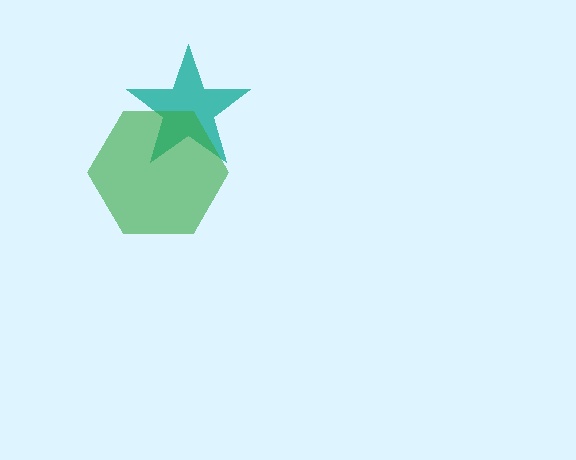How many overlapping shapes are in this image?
There are 2 overlapping shapes in the image.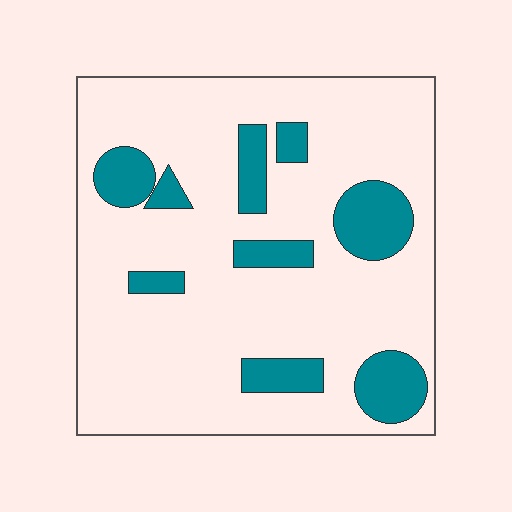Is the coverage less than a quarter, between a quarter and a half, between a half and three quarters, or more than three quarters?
Less than a quarter.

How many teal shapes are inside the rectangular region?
9.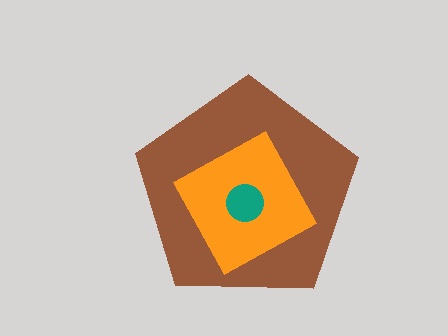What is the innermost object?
The teal circle.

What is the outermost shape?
The brown pentagon.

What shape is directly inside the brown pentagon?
The orange diamond.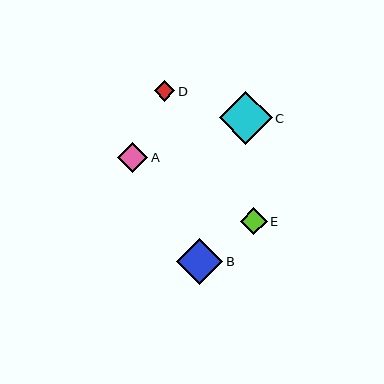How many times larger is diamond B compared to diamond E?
Diamond B is approximately 1.7 times the size of diamond E.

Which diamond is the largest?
Diamond C is the largest with a size of approximately 53 pixels.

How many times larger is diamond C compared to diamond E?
Diamond C is approximately 2.0 times the size of diamond E.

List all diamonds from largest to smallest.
From largest to smallest: C, B, A, E, D.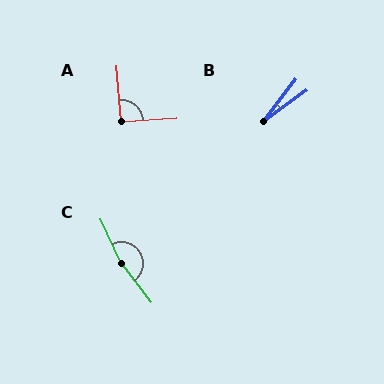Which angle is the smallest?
B, at approximately 17 degrees.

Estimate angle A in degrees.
Approximately 91 degrees.